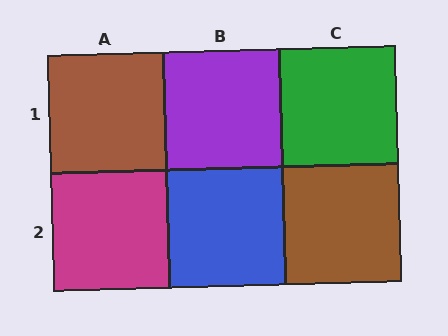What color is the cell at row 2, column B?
Blue.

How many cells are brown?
2 cells are brown.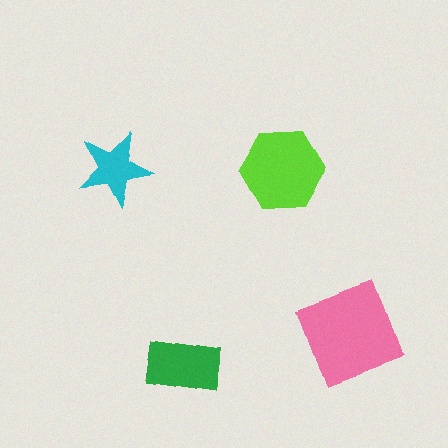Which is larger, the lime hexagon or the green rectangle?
The lime hexagon.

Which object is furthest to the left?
The cyan star is leftmost.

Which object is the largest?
The pink diamond.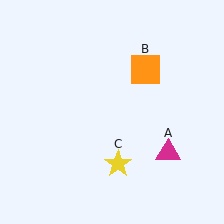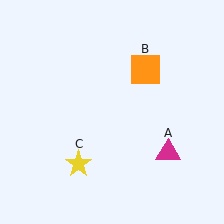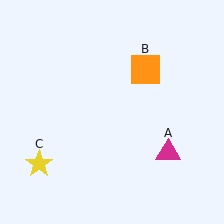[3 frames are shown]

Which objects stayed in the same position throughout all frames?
Magenta triangle (object A) and orange square (object B) remained stationary.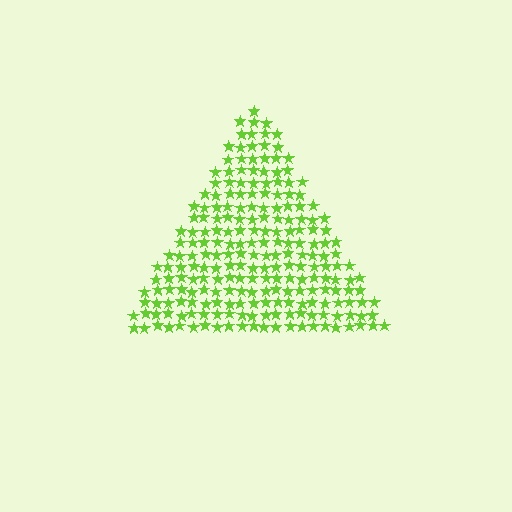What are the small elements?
The small elements are stars.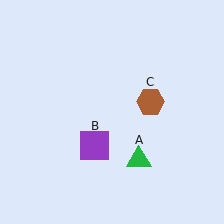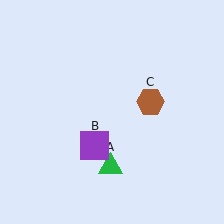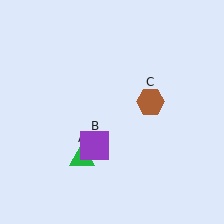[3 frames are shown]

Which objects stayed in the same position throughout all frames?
Purple square (object B) and brown hexagon (object C) remained stationary.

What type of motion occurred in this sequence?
The green triangle (object A) rotated clockwise around the center of the scene.